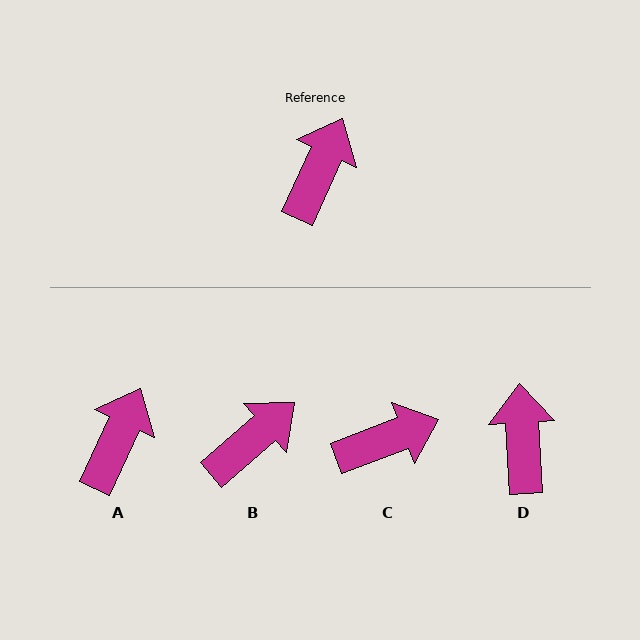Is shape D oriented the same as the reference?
No, it is off by about 28 degrees.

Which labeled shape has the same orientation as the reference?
A.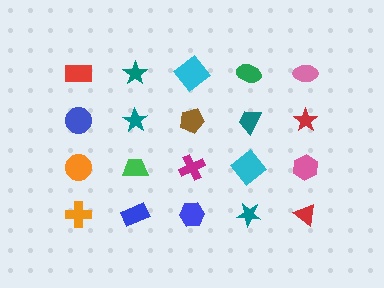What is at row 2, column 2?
A teal star.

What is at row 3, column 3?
A magenta cross.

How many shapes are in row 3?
5 shapes.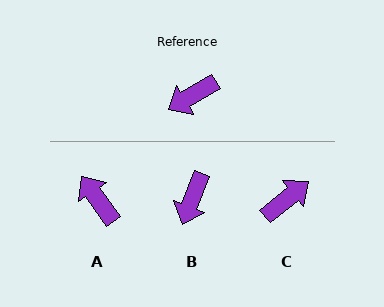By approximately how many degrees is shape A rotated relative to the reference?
Approximately 85 degrees clockwise.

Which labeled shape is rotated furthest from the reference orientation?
C, about 171 degrees away.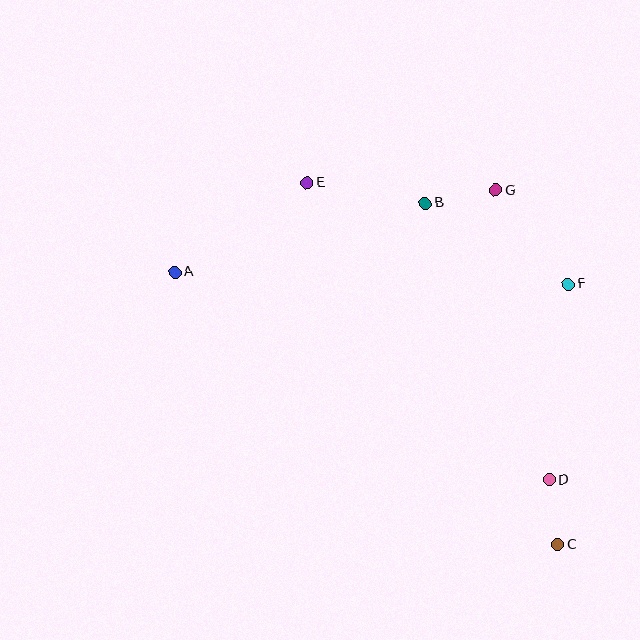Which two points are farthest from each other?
Points A and C are farthest from each other.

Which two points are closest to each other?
Points C and D are closest to each other.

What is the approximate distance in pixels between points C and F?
The distance between C and F is approximately 261 pixels.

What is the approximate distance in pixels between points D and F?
The distance between D and F is approximately 197 pixels.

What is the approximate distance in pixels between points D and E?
The distance between D and E is approximately 384 pixels.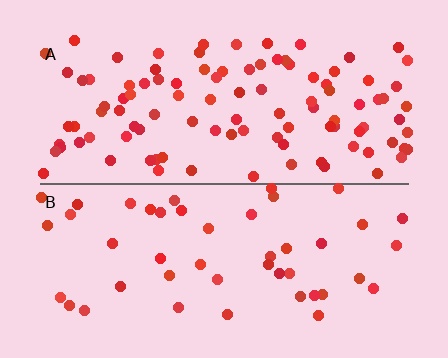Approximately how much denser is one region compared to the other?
Approximately 2.2× — region A over region B.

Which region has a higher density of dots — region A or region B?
A (the top).